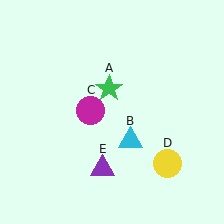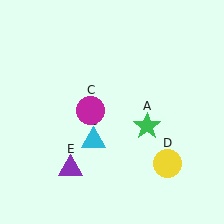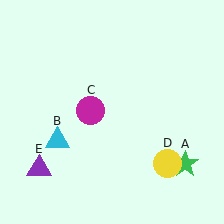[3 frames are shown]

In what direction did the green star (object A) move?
The green star (object A) moved down and to the right.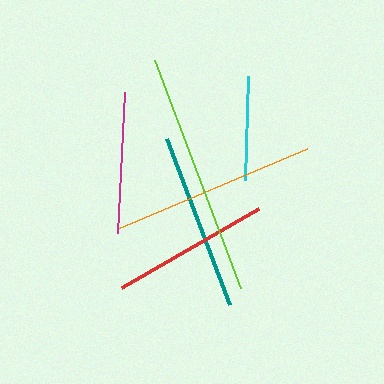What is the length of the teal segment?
The teal segment is approximately 177 pixels long.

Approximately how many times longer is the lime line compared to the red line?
The lime line is approximately 1.5 times the length of the red line.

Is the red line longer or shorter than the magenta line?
The red line is longer than the magenta line.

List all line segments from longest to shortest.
From longest to shortest: lime, orange, teal, red, magenta, cyan.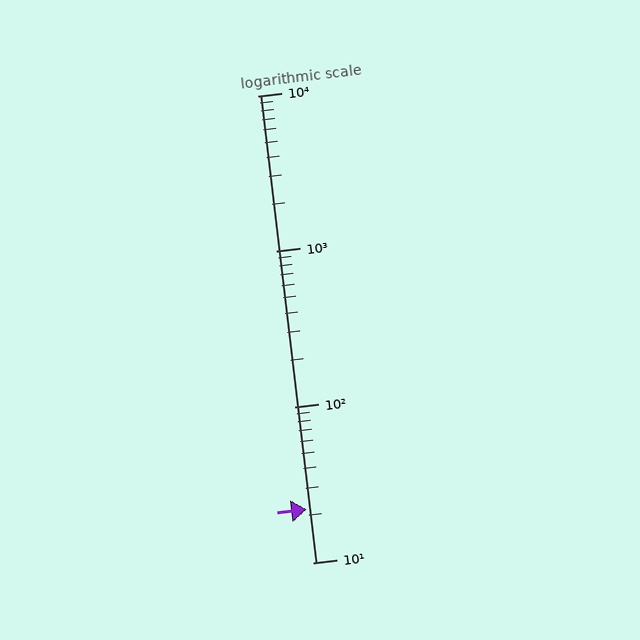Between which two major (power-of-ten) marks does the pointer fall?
The pointer is between 10 and 100.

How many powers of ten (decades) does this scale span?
The scale spans 3 decades, from 10 to 10000.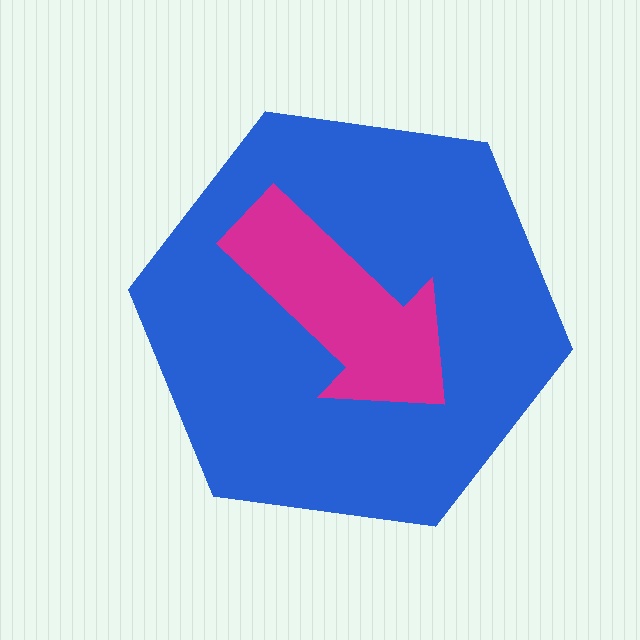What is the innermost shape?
The magenta arrow.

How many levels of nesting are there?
2.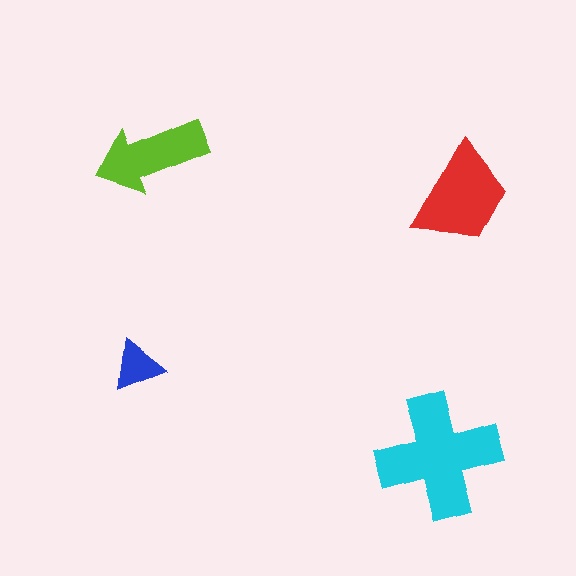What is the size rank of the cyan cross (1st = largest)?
1st.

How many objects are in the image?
There are 4 objects in the image.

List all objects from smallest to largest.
The blue triangle, the lime arrow, the red trapezoid, the cyan cross.